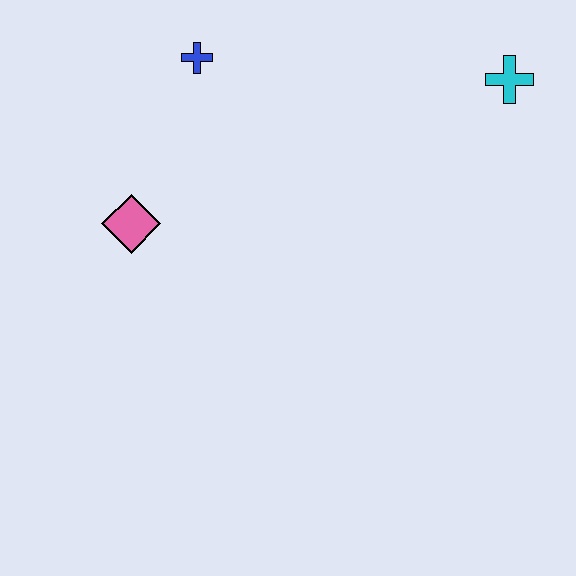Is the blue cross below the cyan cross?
No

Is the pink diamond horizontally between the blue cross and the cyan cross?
No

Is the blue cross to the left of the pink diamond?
No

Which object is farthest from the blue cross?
The cyan cross is farthest from the blue cross.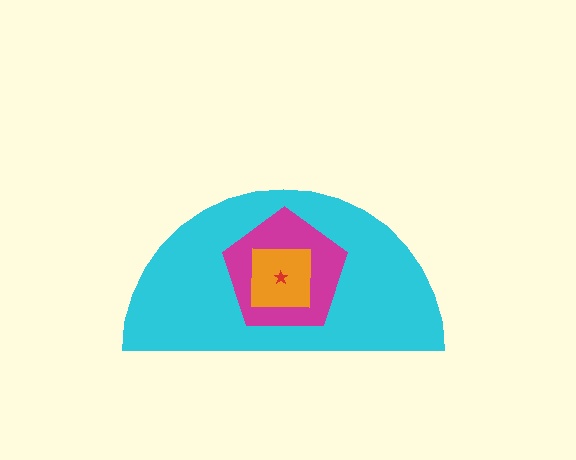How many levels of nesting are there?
4.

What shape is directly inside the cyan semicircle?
The magenta pentagon.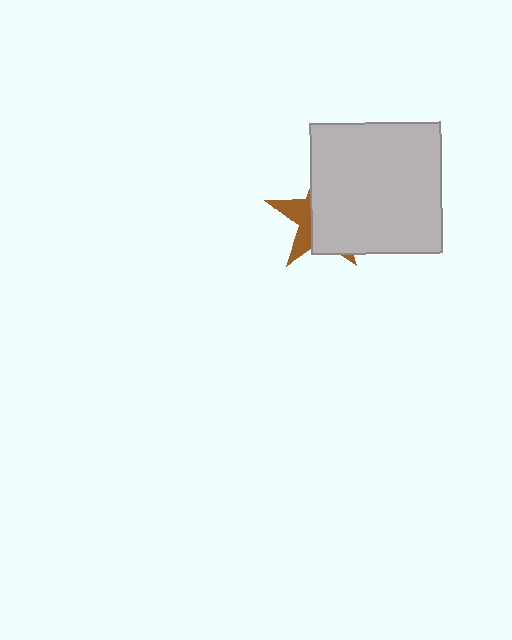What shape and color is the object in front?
The object in front is a light gray square.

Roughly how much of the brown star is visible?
A small part of it is visible (roughly 33%).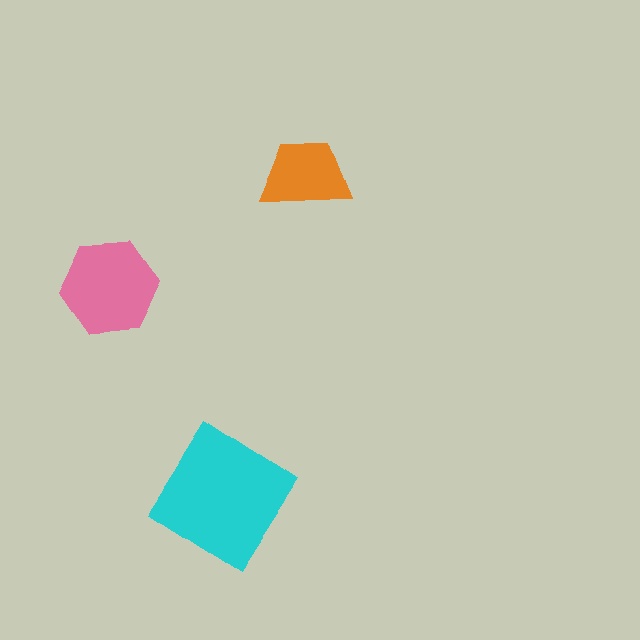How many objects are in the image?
There are 3 objects in the image.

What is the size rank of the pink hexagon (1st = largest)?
2nd.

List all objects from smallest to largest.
The orange trapezoid, the pink hexagon, the cyan diamond.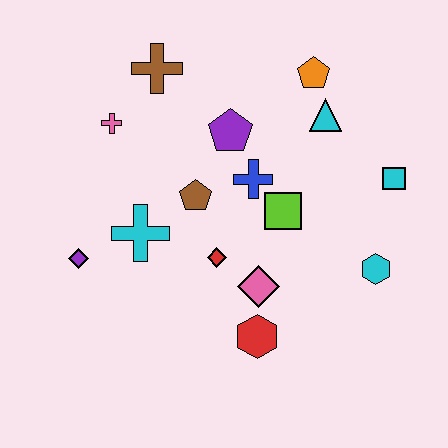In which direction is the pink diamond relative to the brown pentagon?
The pink diamond is below the brown pentagon.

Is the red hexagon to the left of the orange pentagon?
Yes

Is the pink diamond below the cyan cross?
Yes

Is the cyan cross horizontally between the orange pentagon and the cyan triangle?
No